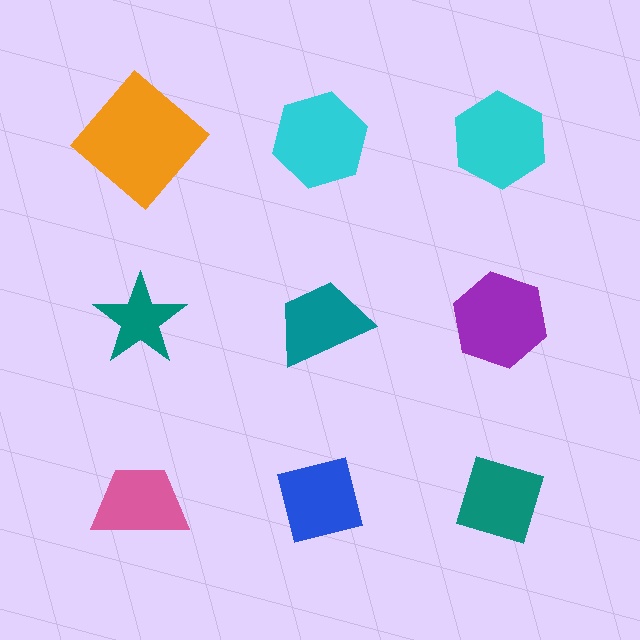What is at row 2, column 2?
A teal trapezoid.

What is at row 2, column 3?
A purple hexagon.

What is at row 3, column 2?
A blue square.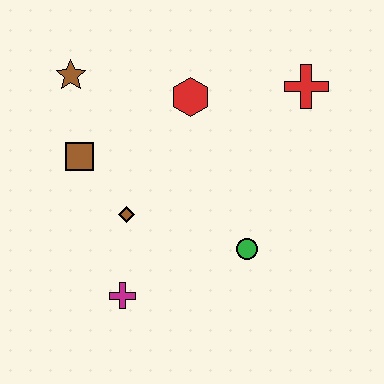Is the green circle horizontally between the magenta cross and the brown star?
No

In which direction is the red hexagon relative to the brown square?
The red hexagon is to the right of the brown square.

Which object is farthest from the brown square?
The red cross is farthest from the brown square.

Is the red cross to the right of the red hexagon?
Yes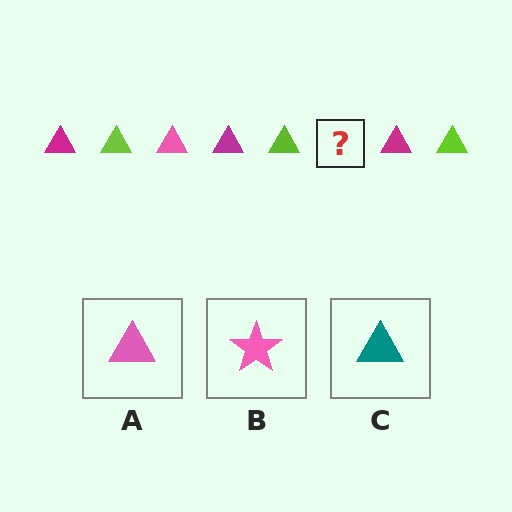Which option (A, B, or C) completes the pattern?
A.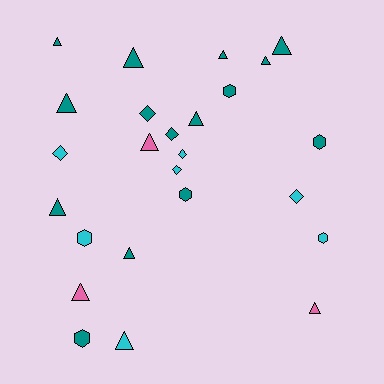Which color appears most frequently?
Teal, with 15 objects.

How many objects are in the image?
There are 25 objects.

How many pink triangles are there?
There are 3 pink triangles.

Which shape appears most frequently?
Triangle, with 13 objects.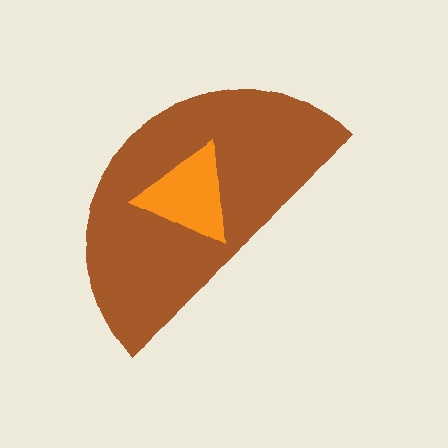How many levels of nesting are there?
2.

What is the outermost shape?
The brown semicircle.